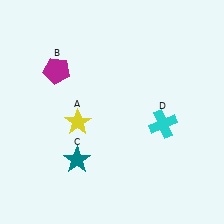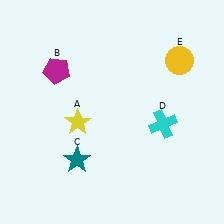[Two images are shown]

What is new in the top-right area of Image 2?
A yellow circle (E) was added in the top-right area of Image 2.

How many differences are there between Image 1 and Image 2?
There is 1 difference between the two images.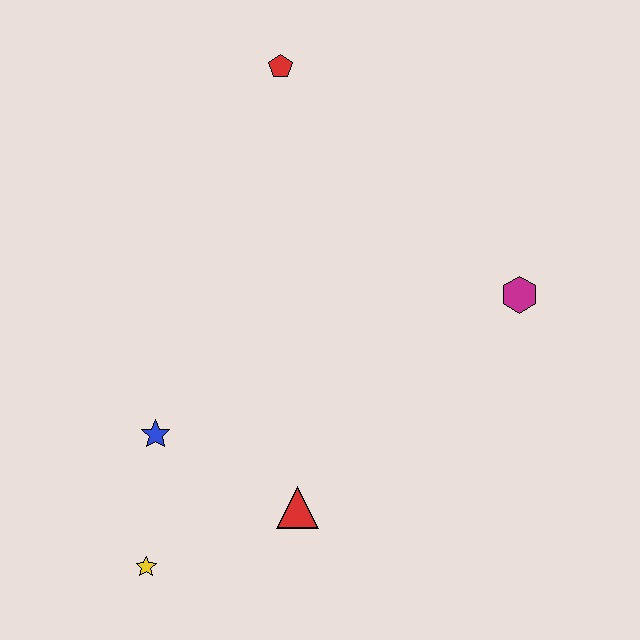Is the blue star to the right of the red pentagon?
No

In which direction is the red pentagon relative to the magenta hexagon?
The red pentagon is to the left of the magenta hexagon.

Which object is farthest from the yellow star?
The red pentagon is farthest from the yellow star.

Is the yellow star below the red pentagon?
Yes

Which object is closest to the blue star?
The yellow star is closest to the blue star.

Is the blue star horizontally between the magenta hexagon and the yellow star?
Yes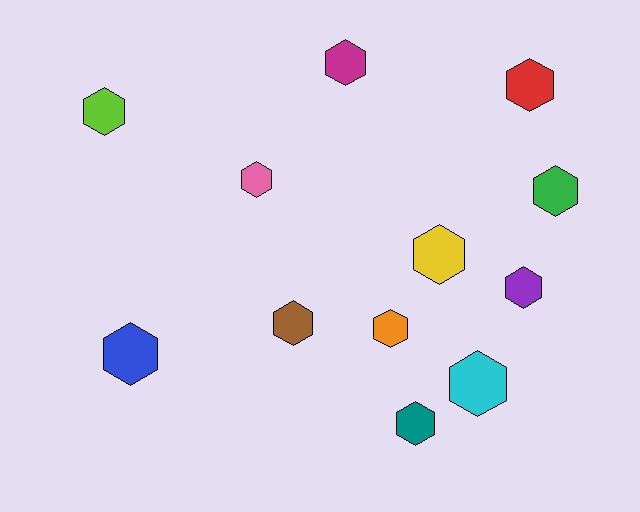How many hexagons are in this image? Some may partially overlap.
There are 12 hexagons.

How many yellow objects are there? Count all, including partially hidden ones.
There is 1 yellow object.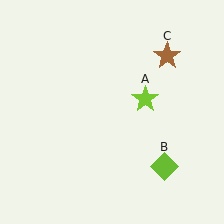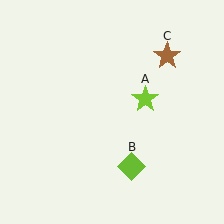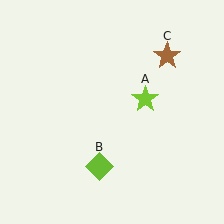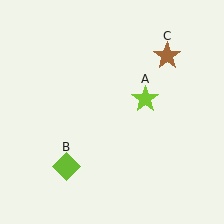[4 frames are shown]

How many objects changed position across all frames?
1 object changed position: lime diamond (object B).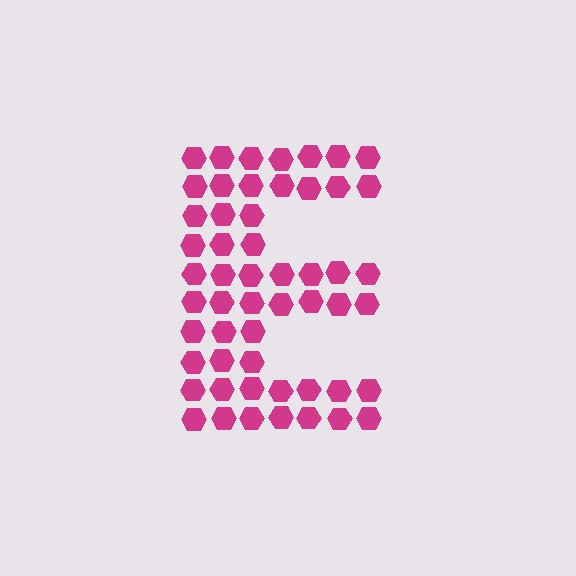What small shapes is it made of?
It is made of small hexagons.